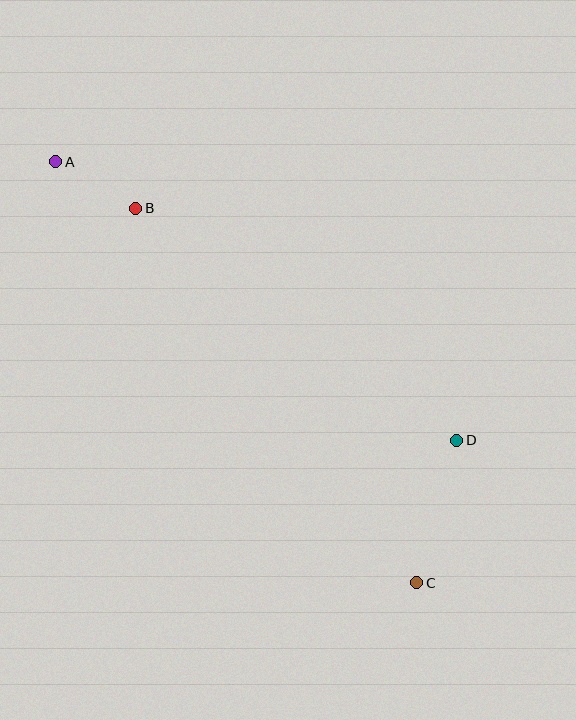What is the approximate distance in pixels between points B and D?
The distance between B and D is approximately 396 pixels.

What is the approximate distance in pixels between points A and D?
The distance between A and D is approximately 488 pixels.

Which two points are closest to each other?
Points A and B are closest to each other.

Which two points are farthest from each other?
Points A and C are farthest from each other.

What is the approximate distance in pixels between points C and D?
The distance between C and D is approximately 148 pixels.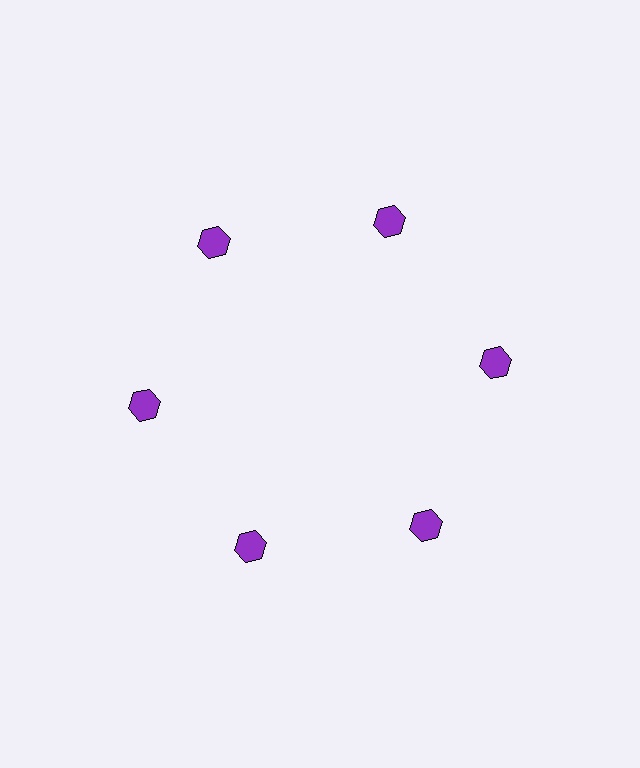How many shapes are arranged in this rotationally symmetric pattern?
There are 6 shapes, arranged in 6 groups of 1.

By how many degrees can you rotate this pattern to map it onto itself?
The pattern maps onto itself every 60 degrees of rotation.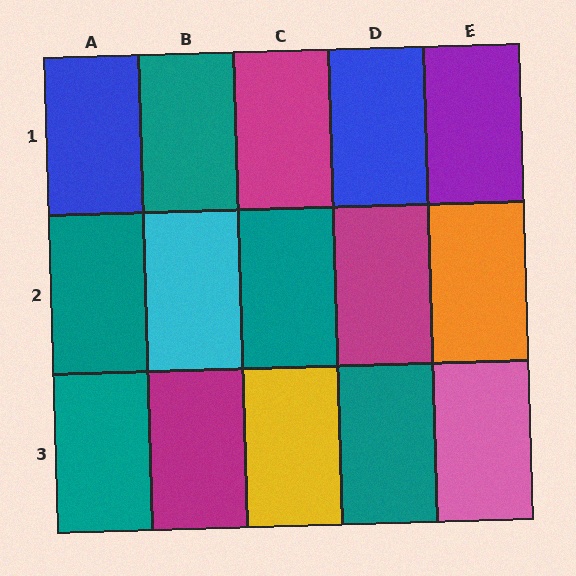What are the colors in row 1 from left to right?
Blue, teal, magenta, blue, purple.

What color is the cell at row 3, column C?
Yellow.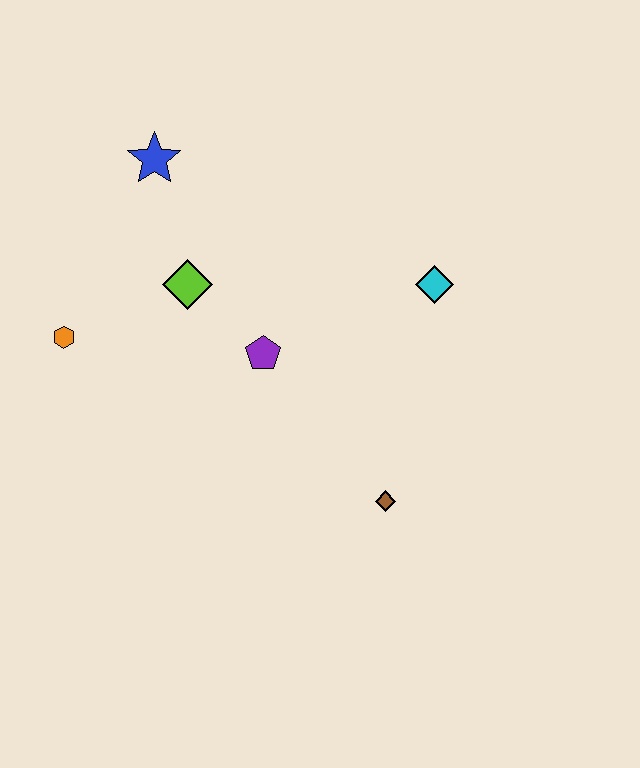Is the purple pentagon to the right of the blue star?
Yes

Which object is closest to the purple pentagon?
The lime diamond is closest to the purple pentagon.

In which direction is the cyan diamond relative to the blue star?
The cyan diamond is to the right of the blue star.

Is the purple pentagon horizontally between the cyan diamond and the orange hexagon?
Yes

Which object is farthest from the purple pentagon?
The blue star is farthest from the purple pentagon.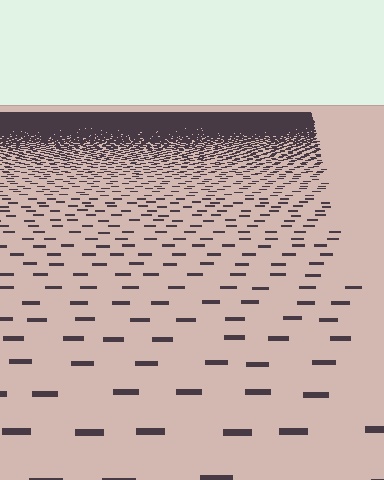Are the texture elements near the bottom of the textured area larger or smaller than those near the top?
Larger. Near the bottom, elements are closer to the viewer and appear at a bigger on-screen size.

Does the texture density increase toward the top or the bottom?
Density increases toward the top.